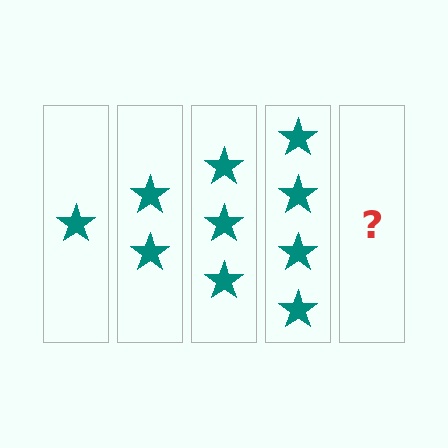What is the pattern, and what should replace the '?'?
The pattern is that each step adds one more star. The '?' should be 5 stars.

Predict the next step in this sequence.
The next step is 5 stars.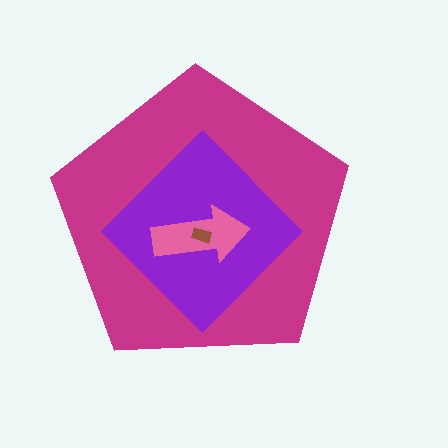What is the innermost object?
The brown rectangle.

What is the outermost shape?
The magenta pentagon.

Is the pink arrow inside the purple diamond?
Yes.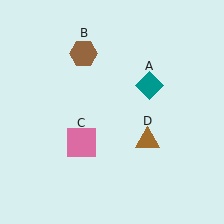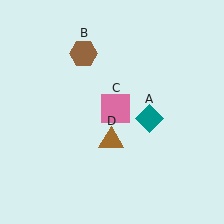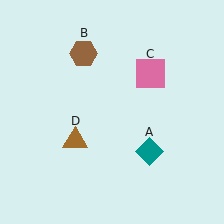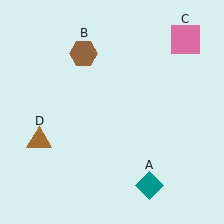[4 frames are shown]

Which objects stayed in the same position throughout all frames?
Brown hexagon (object B) remained stationary.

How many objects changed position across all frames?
3 objects changed position: teal diamond (object A), pink square (object C), brown triangle (object D).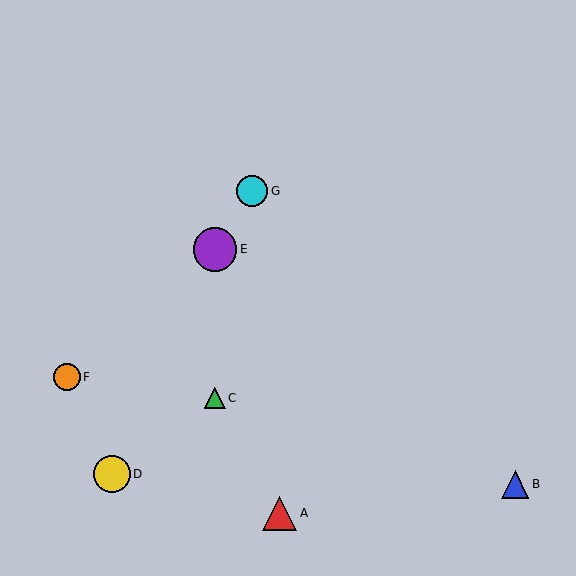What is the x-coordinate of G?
Object G is at x≈252.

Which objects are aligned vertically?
Objects C, E are aligned vertically.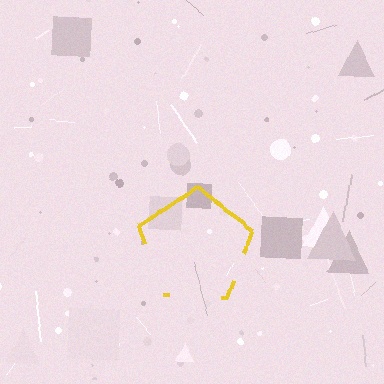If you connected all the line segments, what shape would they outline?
They would outline a pentagon.